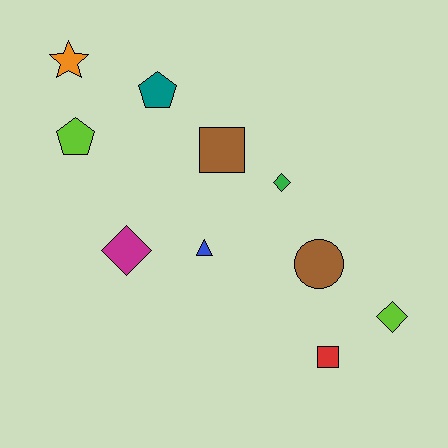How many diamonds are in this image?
There are 3 diamonds.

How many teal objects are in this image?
There is 1 teal object.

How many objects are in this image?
There are 10 objects.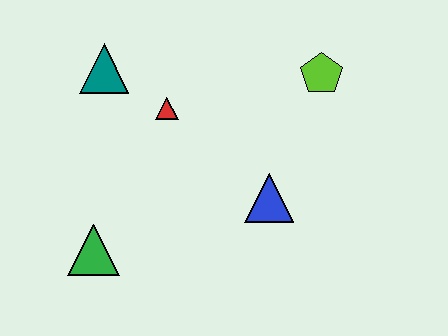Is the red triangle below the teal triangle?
Yes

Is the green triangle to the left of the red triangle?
Yes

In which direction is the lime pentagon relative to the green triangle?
The lime pentagon is to the right of the green triangle.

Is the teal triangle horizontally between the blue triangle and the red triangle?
No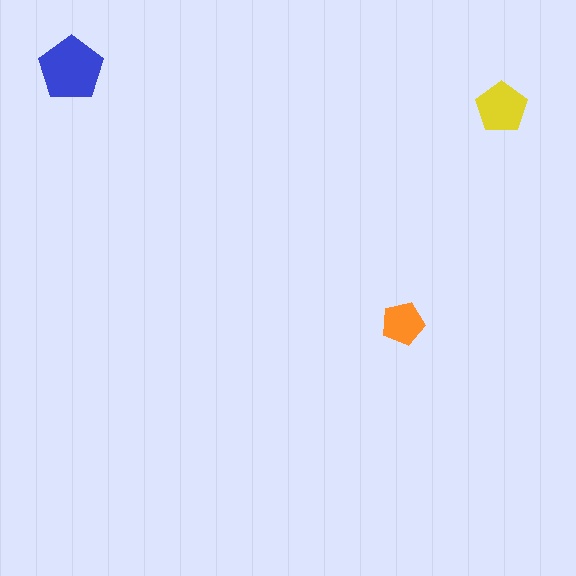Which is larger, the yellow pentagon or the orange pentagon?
The yellow one.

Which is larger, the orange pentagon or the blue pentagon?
The blue one.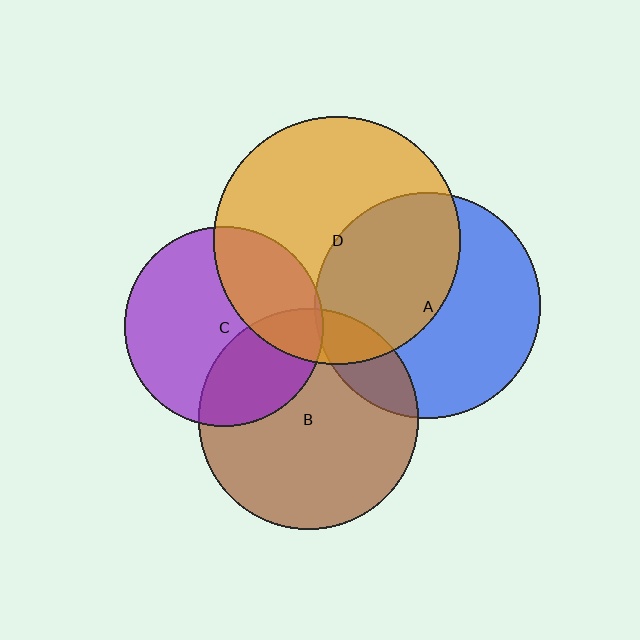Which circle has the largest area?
Circle D (orange).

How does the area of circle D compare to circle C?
Approximately 1.5 times.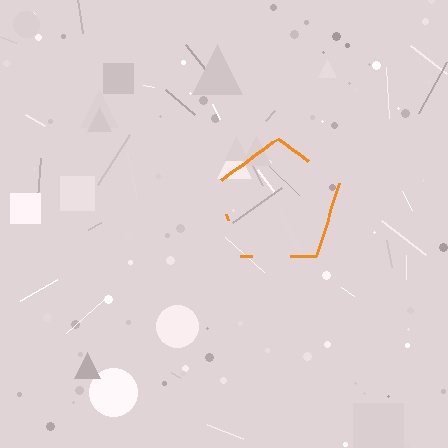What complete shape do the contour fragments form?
The contour fragments form a pentagon.